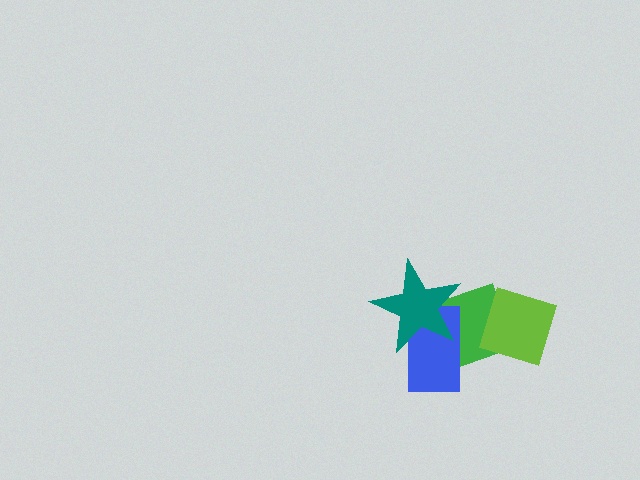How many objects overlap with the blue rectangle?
2 objects overlap with the blue rectangle.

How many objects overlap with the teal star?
2 objects overlap with the teal star.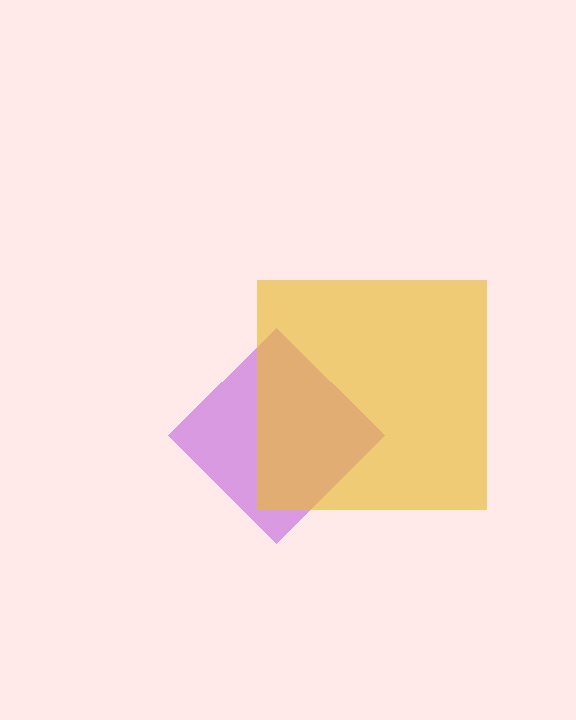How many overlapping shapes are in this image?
There are 2 overlapping shapes in the image.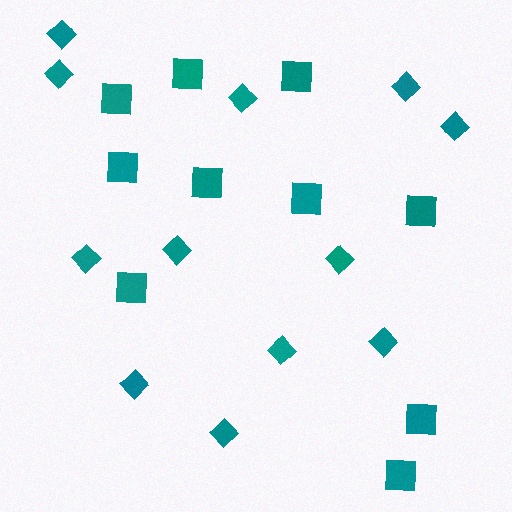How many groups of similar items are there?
There are 2 groups: one group of squares (10) and one group of diamonds (12).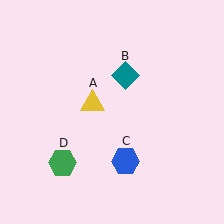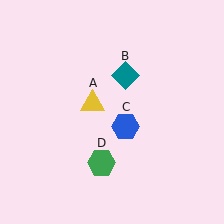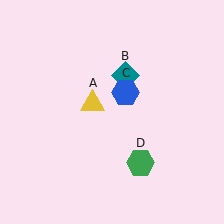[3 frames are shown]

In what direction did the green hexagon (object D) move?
The green hexagon (object D) moved right.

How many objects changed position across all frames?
2 objects changed position: blue hexagon (object C), green hexagon (object D).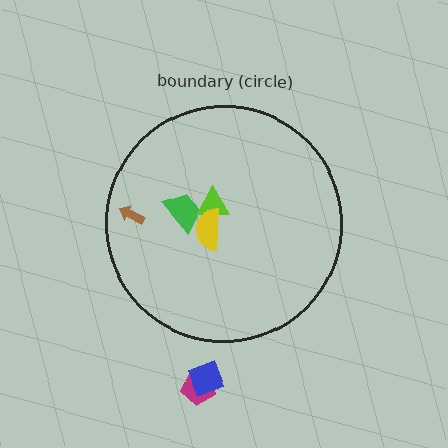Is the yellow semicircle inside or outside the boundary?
Inside.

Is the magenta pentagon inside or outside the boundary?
Outside.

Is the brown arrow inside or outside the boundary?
Inside.